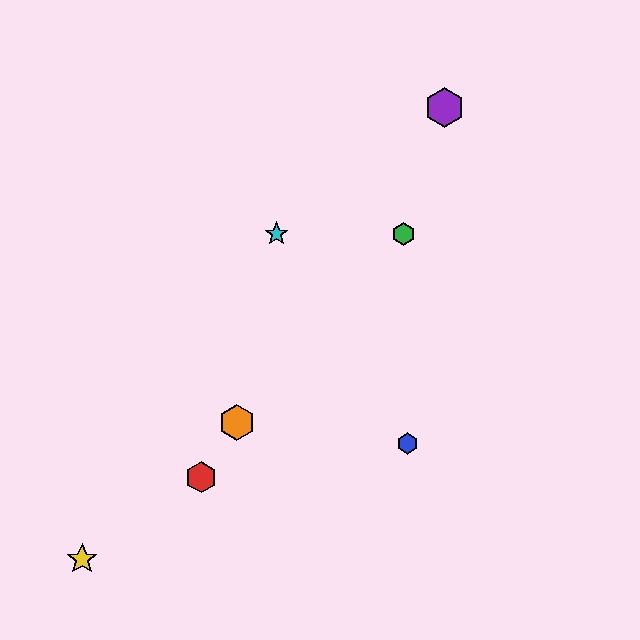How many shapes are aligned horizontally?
2 shapes (the green hexagon, the cyan star) are aligned horizontally.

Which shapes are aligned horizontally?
The green hexagon, the cyan star are aligned horizontally.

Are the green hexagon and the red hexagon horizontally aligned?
No, the green hexagon is at y≈234 and the red hexagon is at y≈477.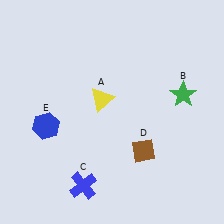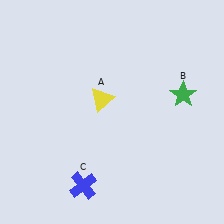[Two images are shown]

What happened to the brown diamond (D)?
The brown diamond (D) was removed in Image 2. It was in the bottom-right area of Image 1.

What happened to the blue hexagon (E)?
The blue hexagon (E) was removed in Image 2. It was in the bottom-left area of Image 1.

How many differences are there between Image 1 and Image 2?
There are 2 differences between the two images.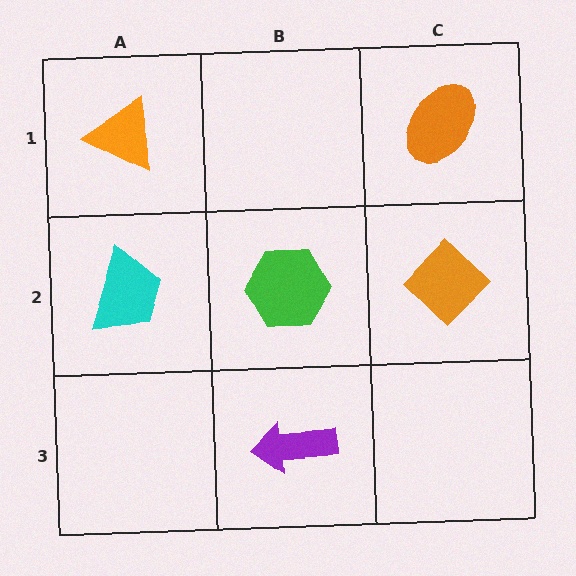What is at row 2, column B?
A green hexagon.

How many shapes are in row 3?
1 shape.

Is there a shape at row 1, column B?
No, that cell is empty.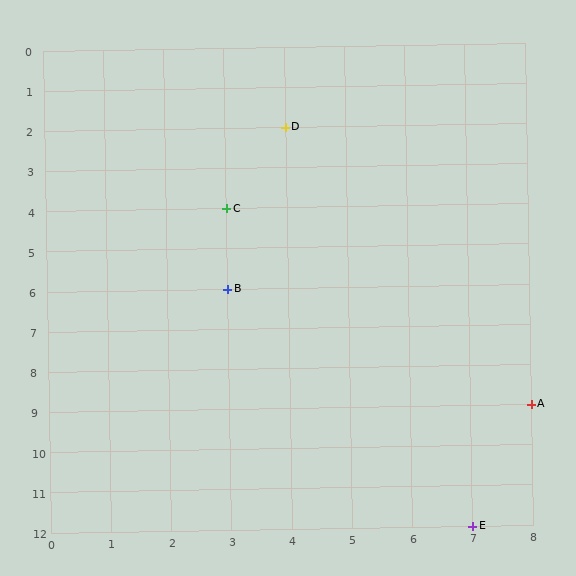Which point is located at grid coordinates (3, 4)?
Point C is at (3, 4).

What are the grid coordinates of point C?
Point C is at grid coordinates (3, 4).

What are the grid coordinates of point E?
Point E is at grid coordinates (7, 12).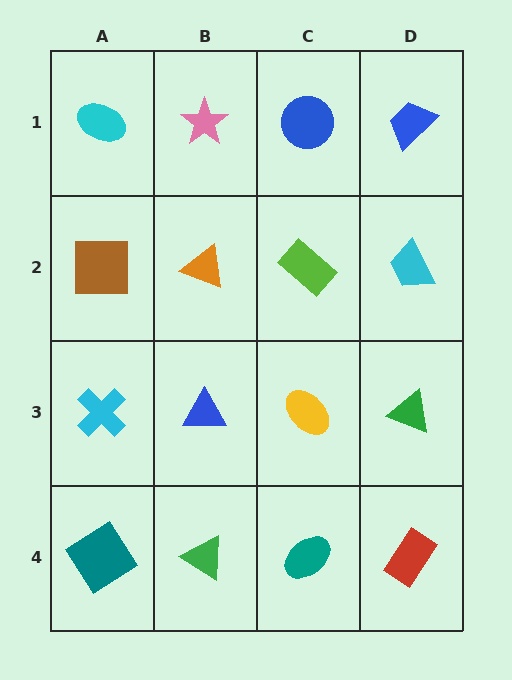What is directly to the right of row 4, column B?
A teal ellipse.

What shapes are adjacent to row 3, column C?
A lime rectangle (row 2, column C), a teal ellipse (row 4, column C), a blue triangle (row 3, column B), a green triangle (row 3, column D).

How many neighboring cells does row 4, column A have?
2.